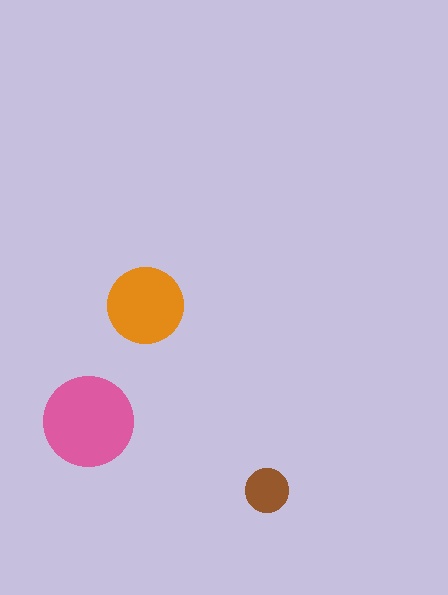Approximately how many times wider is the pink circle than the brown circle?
About 2 times wider.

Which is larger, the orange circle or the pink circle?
The pink one.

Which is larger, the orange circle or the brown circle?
The orange one.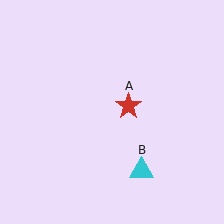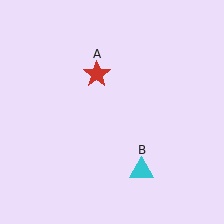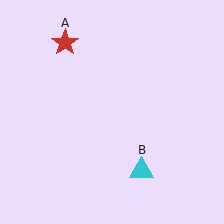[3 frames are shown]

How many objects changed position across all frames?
1 object changed position: red star (object A).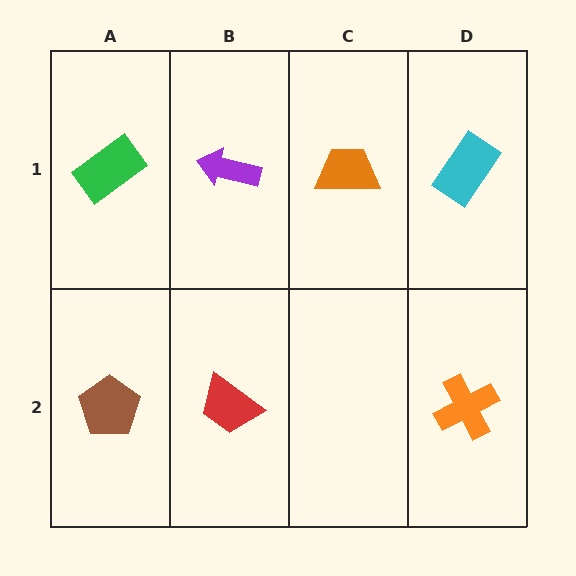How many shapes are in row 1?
4 shapes.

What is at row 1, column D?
A cyan rectangle.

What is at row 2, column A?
A brown pentagon.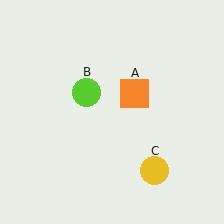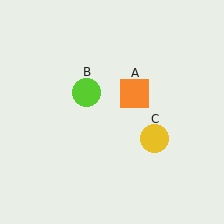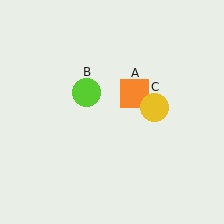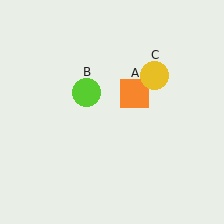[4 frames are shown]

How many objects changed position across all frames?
1 object changed position: yellow circle (object C).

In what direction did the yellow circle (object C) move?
The yellow circle (object C) moved up.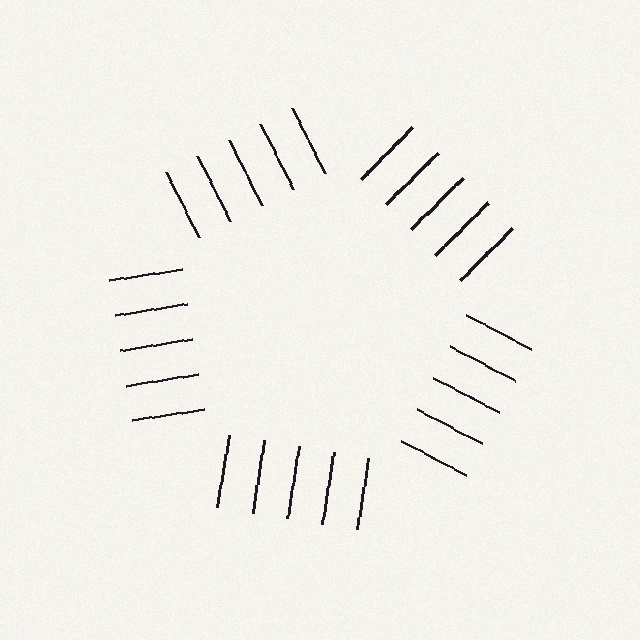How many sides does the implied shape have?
5 sides — the line-ends trace a pentagon.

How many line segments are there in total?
25 — 5 along each of the 5 edges.